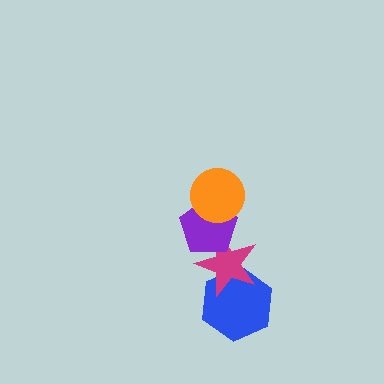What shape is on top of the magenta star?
The purple pentagon is on top of the magenta star.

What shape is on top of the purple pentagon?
The orange circle is on top of the purple pentagon.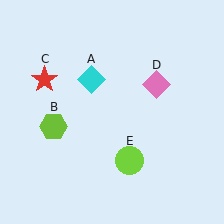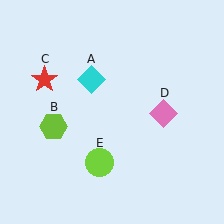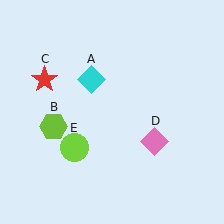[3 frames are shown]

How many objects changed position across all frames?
2 objects changed position: pink diamond (object D), lime circle (object E).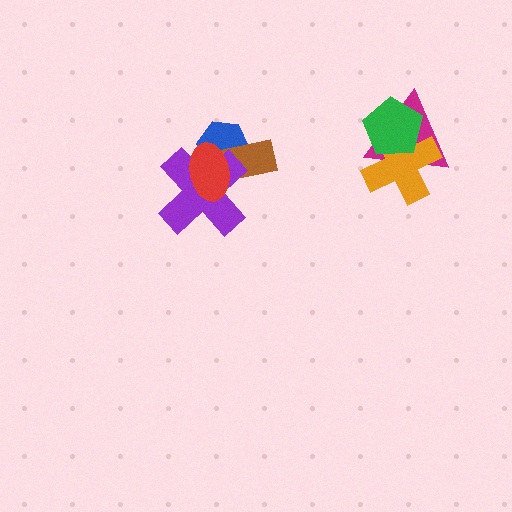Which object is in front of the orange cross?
The green pentagon is in front of the orange cross.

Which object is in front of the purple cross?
The red ellipse is in front of the purple cross.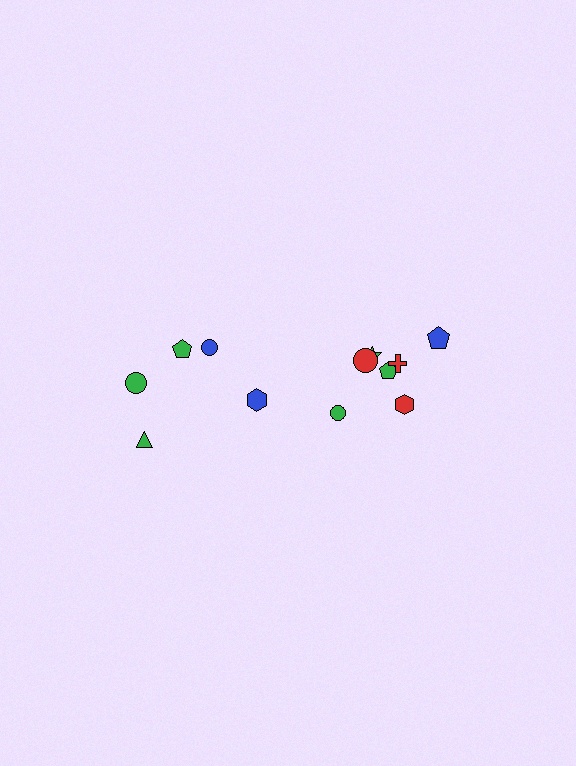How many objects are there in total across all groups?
There are 12 objects.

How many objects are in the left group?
There are 5 objects.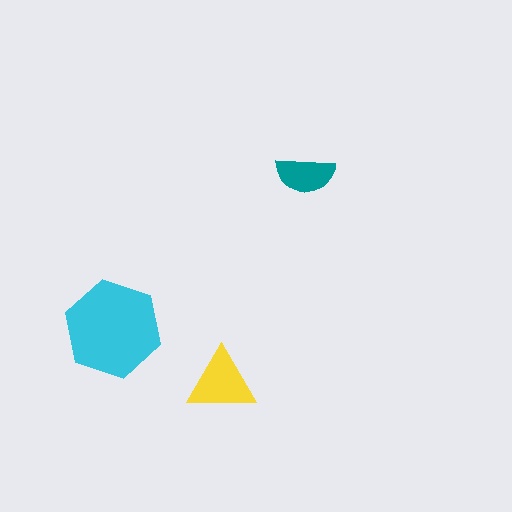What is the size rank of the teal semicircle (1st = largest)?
3rd.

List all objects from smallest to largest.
The teal semicircle, the yellow triangle, the cyan hexagon.